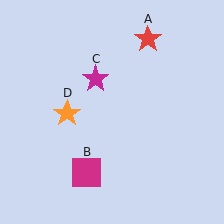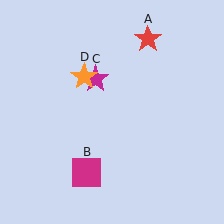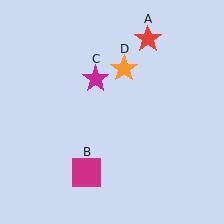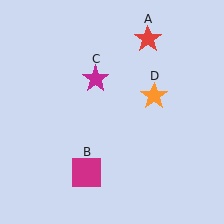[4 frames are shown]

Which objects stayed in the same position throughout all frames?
Red star (object A) and magenta square (object B) and magenta star (object C) remained stationary.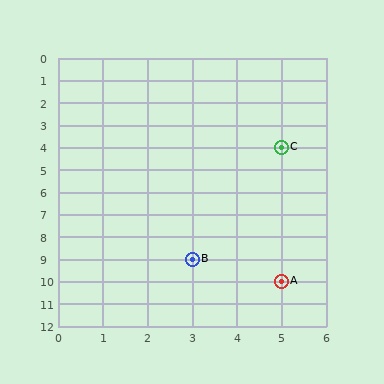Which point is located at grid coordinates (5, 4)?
Point C is at (5, 4).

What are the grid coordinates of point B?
Point B is at grid coordinates (3, 9).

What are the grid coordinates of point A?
Point A is at grid coordinates (5, 10).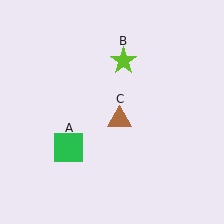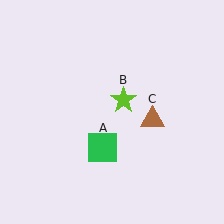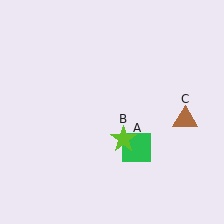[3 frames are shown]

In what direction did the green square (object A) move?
The green square (object A) moved right.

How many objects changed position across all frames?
3 objects changed position: green square (object A), lime star (object B), brown triangle (object C).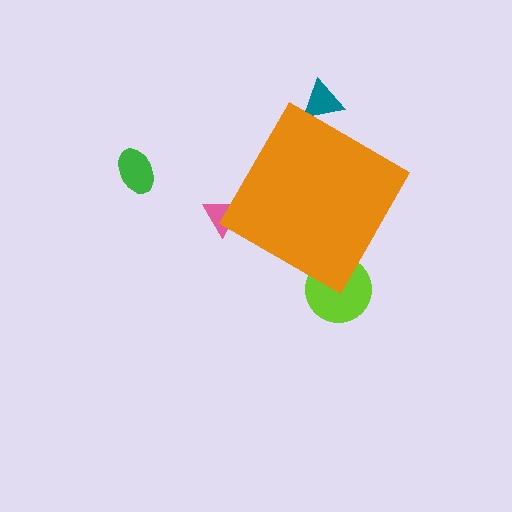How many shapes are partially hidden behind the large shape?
3 shapes are partially hidden.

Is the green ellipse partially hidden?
No, the green ellipse is fully visible.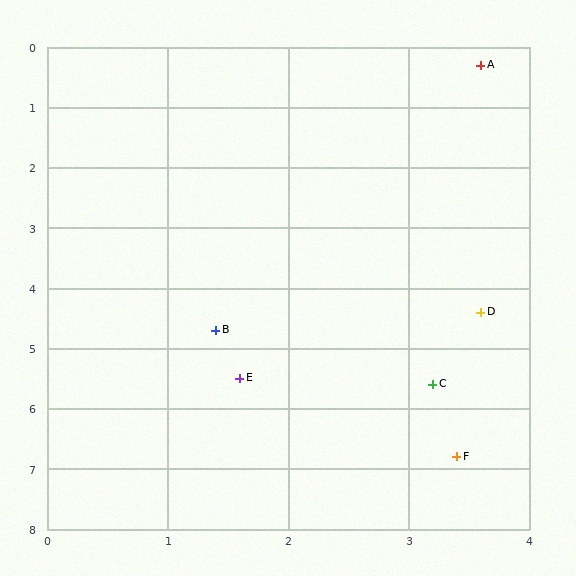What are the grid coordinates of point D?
Point D is at approximately (3.6, 4.4).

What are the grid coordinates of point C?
Point C is at approximately (3.2, 5.6).